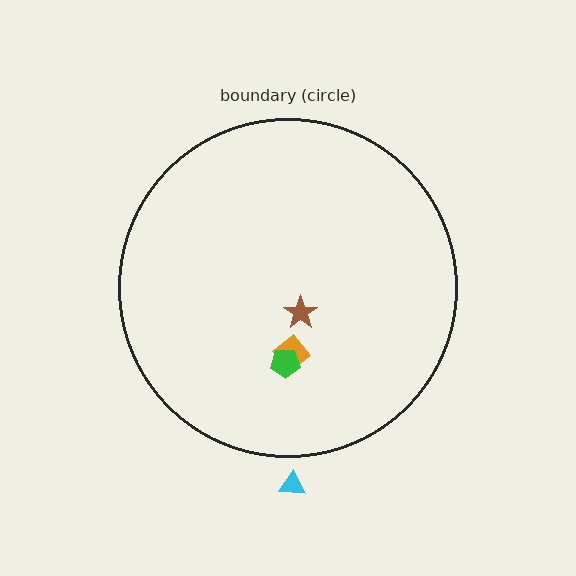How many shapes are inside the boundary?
3 inside, 1 outside.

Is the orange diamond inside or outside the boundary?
Inside.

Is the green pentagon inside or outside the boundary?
Inside.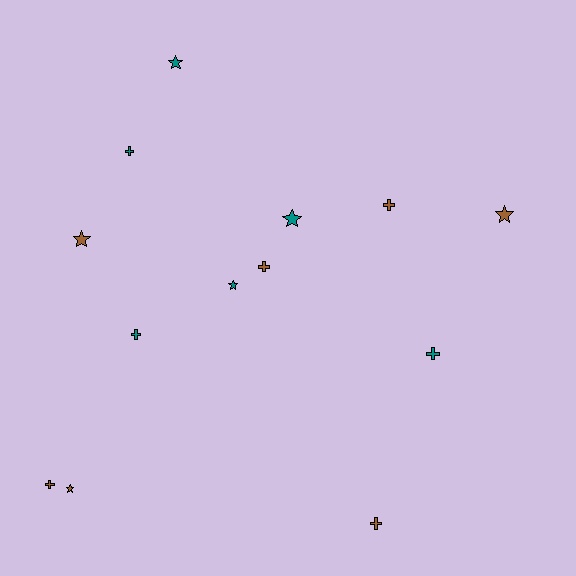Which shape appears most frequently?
Cross, with 7 objects.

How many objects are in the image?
There are 13 objects.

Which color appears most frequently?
Brown, with 7 objects.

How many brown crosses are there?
There are 4 brown crosses.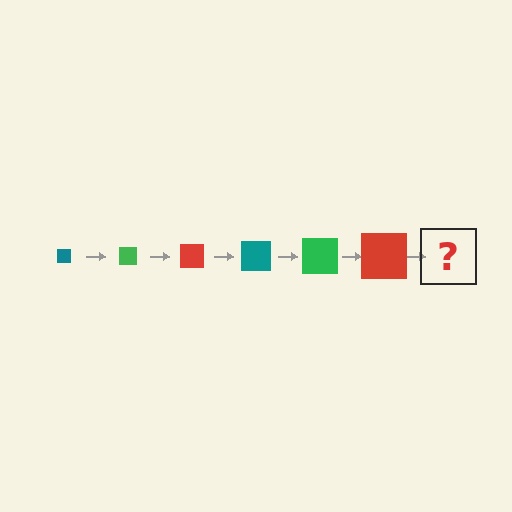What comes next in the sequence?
The next element should be a teal square, larger than the previous one.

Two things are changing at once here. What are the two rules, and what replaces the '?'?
The two rules are that the square grows larger each step and the color cycles through teal, green, and red. The '?' should be a teal square, larger than the previous one.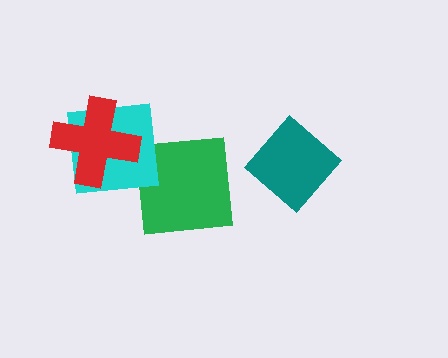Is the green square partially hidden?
No, no other shape covers it.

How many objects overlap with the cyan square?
1 object overlaps with the cyan square.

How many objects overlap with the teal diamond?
0 objects overlap with the teal diamond.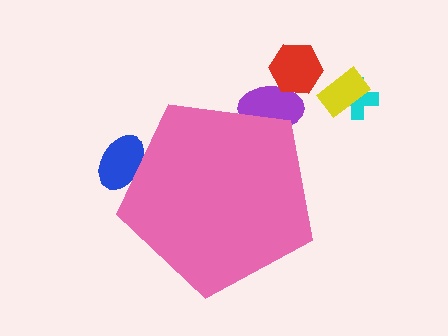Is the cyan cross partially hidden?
No, the cyan cross is fully visible.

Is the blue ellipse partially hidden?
Yes, the blue ellipse is partially hidden behind the pink pentagon.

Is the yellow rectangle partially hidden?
No, the yellow rectangle is fully visible.